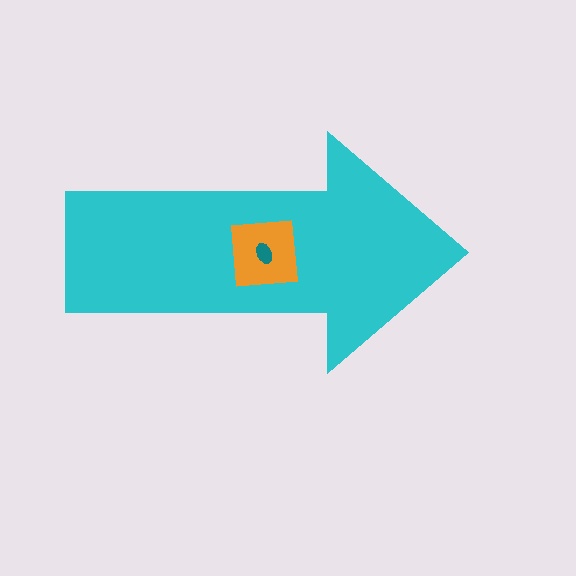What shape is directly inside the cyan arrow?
The orange square.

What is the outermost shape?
The cyan arrow.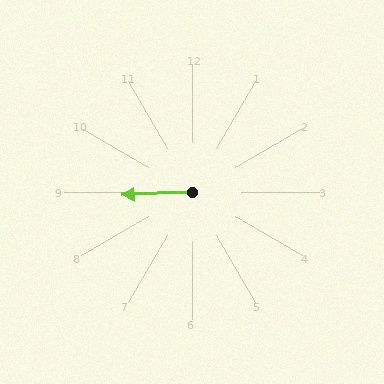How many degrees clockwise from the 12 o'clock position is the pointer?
Approximately 268 degrees.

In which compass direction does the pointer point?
West.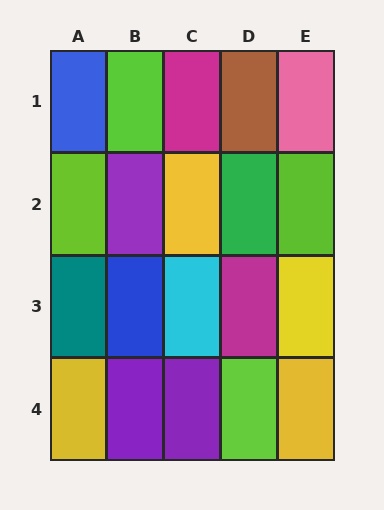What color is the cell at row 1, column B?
Lime.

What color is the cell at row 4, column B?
Purple.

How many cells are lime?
4 cells are lime.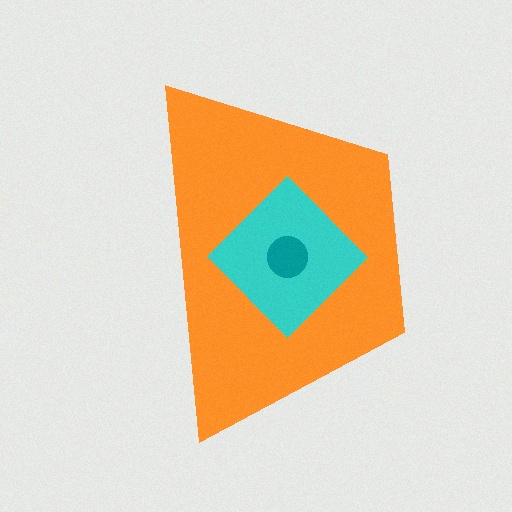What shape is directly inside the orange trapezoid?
The cyan diamond.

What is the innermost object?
The teal circle.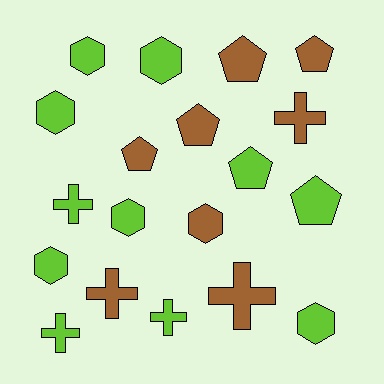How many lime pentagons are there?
There are 2 lime pentagons.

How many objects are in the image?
There are 19 objects.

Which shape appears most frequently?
Hexagon, with 7 objects.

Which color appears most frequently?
Lime, with 11 objects.